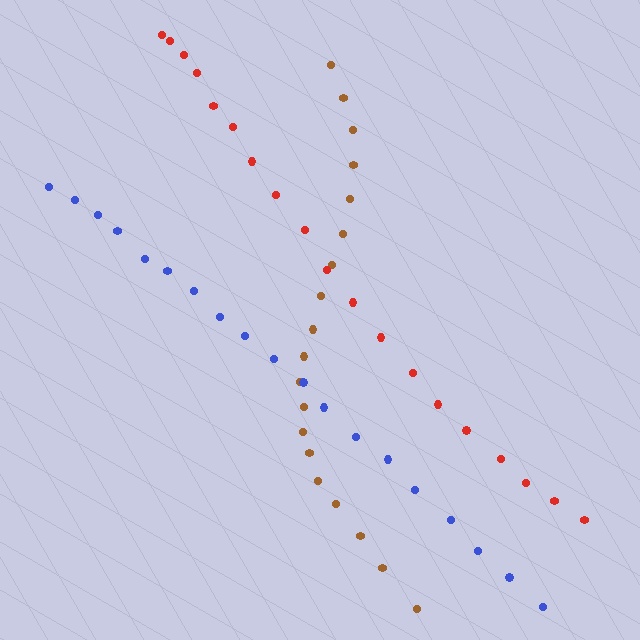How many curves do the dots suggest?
There are 3 distinct paths.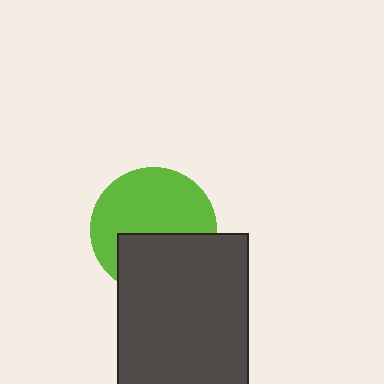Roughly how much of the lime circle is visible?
About half of it is visible (roughly 61%).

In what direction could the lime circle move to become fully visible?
The lime circle could move up. That would shift it out from behind the dark gray rectangle entirely.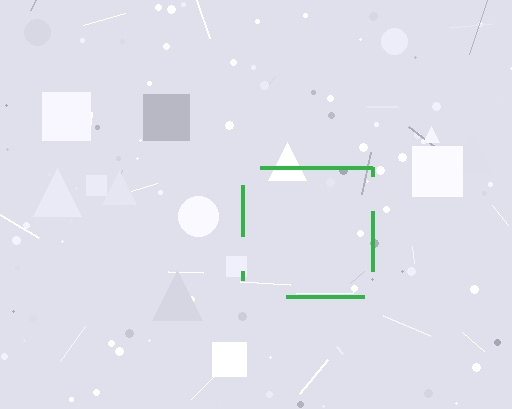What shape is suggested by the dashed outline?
The dashed outline suggests a square.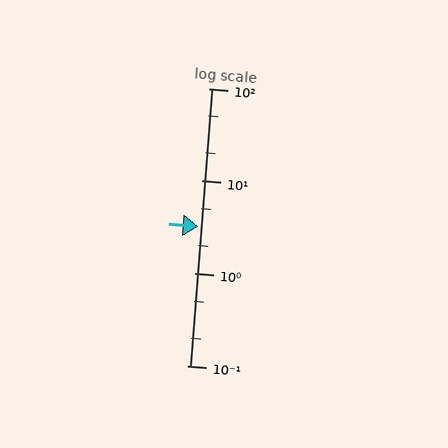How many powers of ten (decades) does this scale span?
The scale spans 3 decades, from 0.1 to 100.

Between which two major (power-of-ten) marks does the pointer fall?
The pointer is between 1 and 10.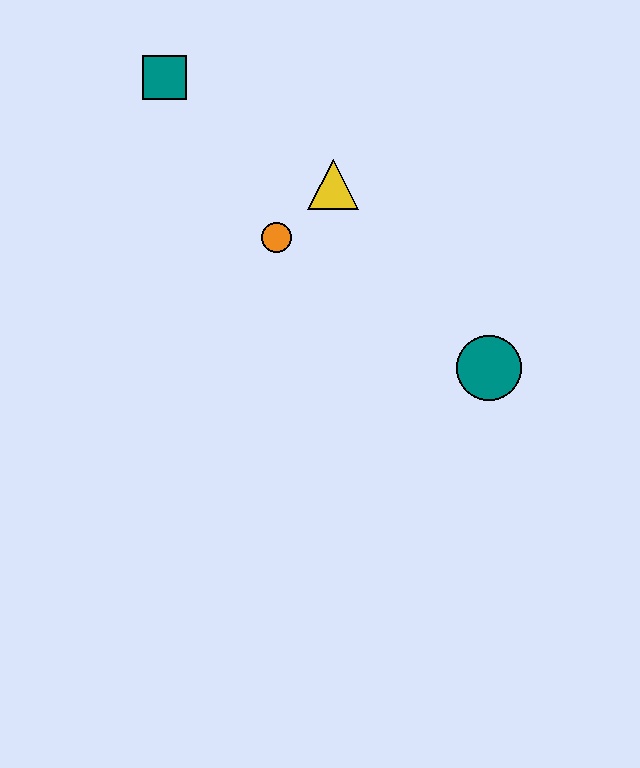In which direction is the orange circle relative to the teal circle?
The orange circle is to the left of the teal circle.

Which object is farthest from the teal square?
The teal circle is farthest from the teal square.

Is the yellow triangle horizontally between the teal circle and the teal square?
Yes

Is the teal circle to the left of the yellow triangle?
No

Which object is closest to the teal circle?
The yellow triangle is closest to the teal circle.